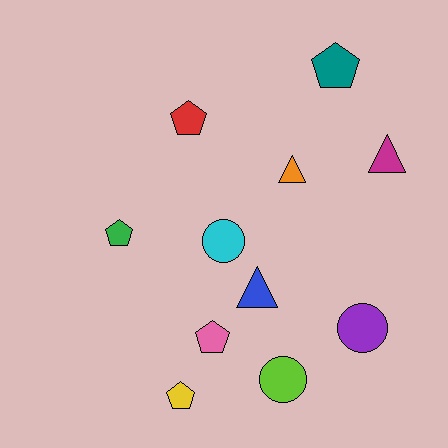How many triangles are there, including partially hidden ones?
There are 3 triangles.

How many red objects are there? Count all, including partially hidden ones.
There is 1 red object.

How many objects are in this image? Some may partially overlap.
There are 11 objects.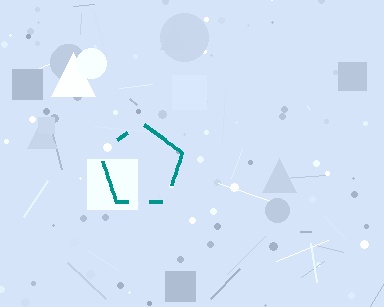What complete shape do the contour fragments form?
The contour fragments form a pentagon.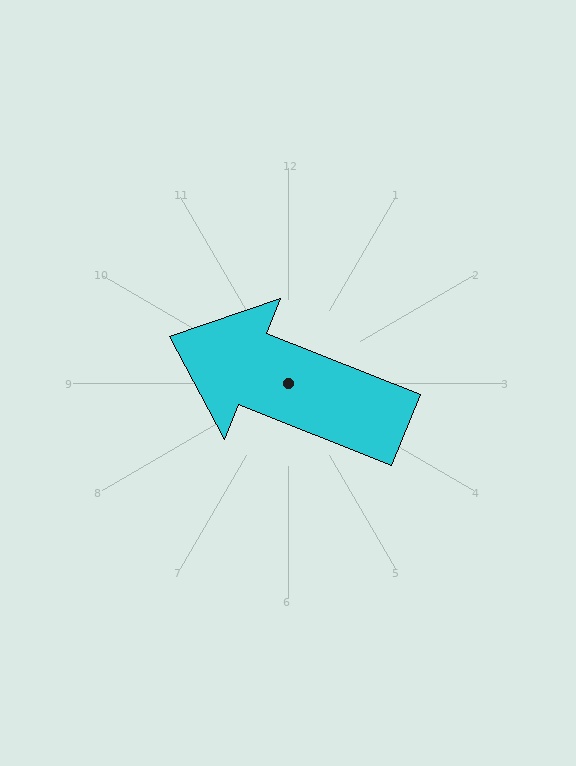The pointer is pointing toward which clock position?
Roughly 10 o'clock.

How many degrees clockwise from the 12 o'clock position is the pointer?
Approximately 292 degrees.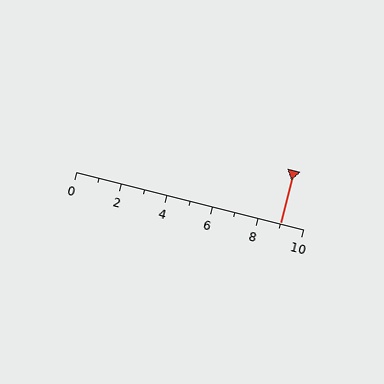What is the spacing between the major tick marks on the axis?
The major ticks are spaced 2 apart.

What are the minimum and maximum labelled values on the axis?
The axis runs from 0 to 10.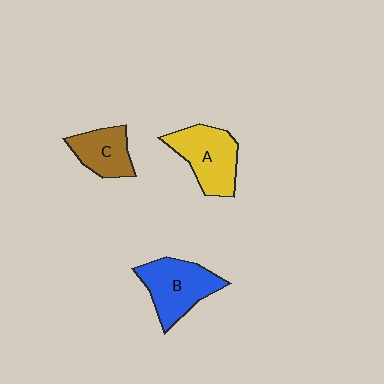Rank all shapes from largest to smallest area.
From largest to smallest: B (blue), A (yellow), C (brown).